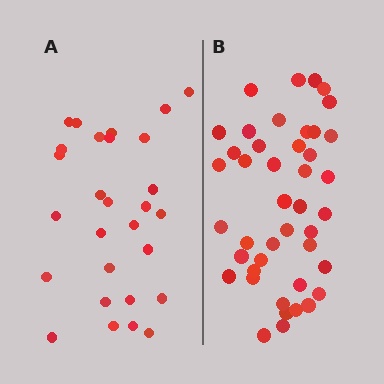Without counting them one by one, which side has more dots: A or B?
Region B (the right region) has more dots.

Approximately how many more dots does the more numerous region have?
Region B has approximately 15 more dots than region A.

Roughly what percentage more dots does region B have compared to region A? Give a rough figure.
About 55% more.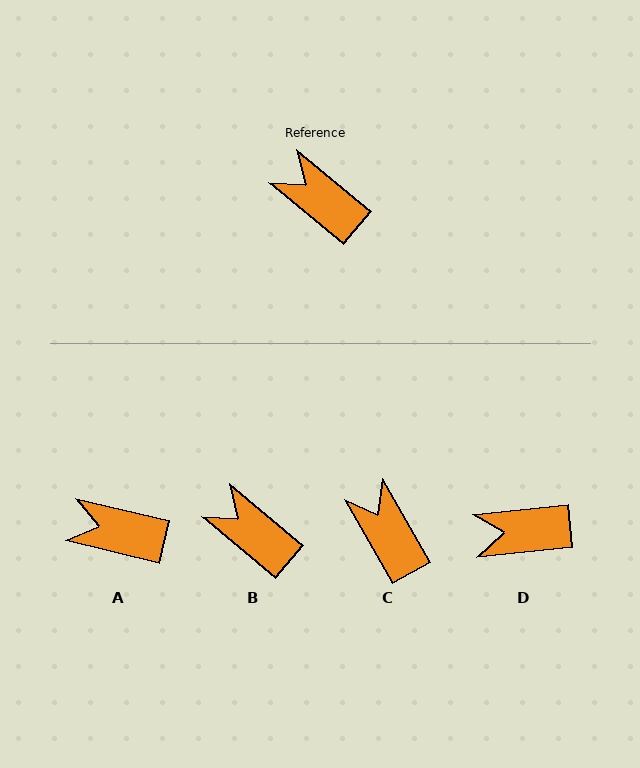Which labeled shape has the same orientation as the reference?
B.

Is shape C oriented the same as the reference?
No, it is off by about 20 degrees.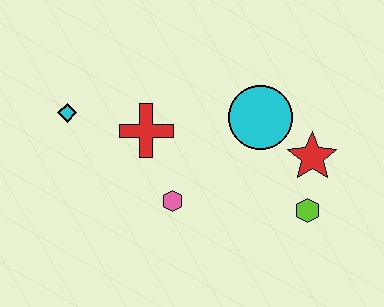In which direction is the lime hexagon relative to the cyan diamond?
The lime hexagon is to the right of the cyan diamond.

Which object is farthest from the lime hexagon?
The cyan diamond is farthest from the lime hexagon.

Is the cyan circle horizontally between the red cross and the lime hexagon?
Yes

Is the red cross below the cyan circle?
Yes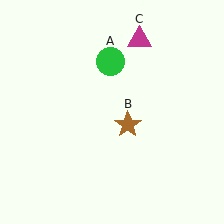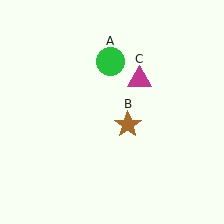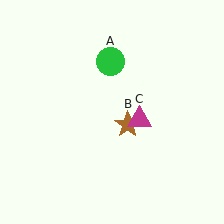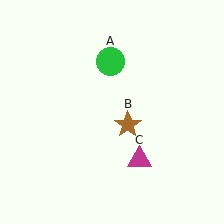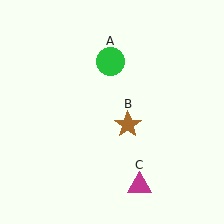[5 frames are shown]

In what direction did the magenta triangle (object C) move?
The magenta triangle (object C) moved down.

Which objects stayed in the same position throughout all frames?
Green circle (object A) and brown star (object B) remained stationary.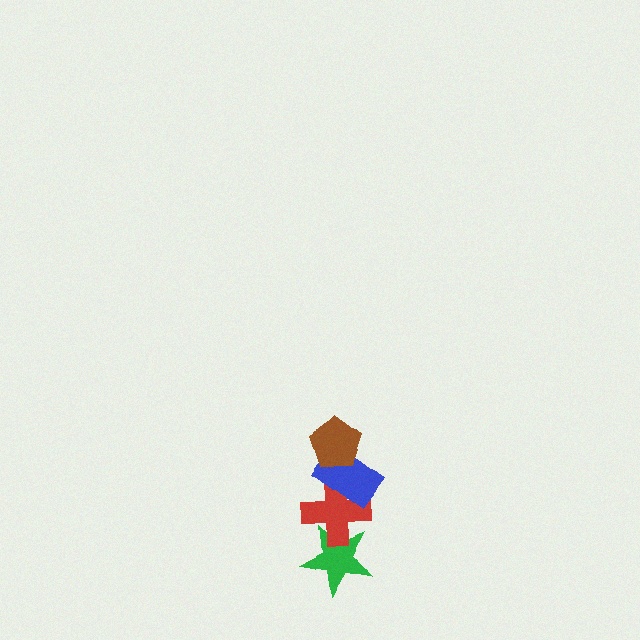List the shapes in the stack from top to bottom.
From top to bottom: the brown pentagon, the blue rectangle, the red cross, the green star.